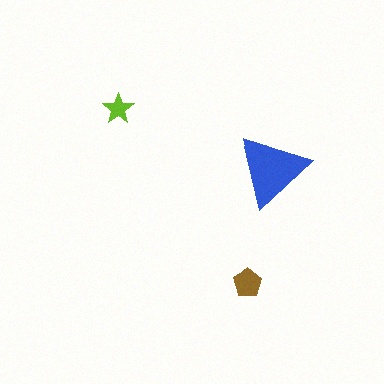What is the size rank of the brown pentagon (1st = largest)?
2nd.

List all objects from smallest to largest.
The lime star, the brown pentagon, the blue triangle.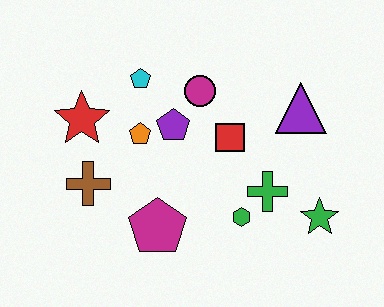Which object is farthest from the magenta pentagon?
The purple triangle is farthest from the magenta pentagon.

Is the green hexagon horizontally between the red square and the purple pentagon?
No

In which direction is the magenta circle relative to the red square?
The magenta circle is above the red square.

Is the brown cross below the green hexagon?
No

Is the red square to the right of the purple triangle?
No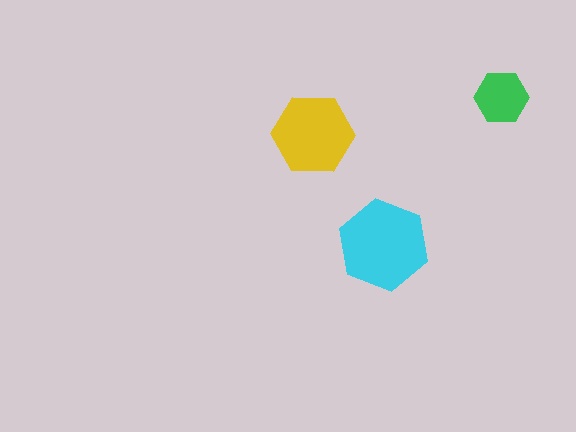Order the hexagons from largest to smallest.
the cyan one, the yellow one, the green one.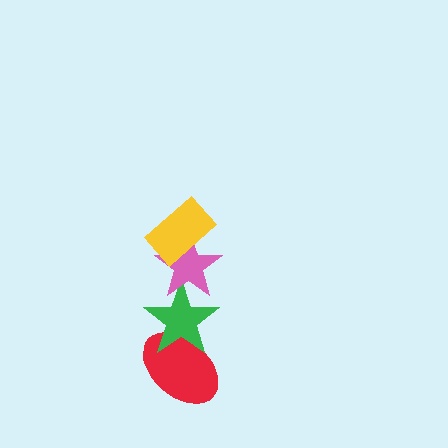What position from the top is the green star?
The green star is 3rd from the top.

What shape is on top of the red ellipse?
The green star is on top of the red ellipse.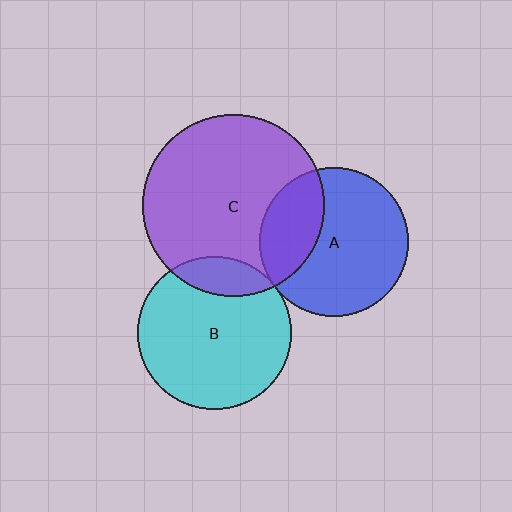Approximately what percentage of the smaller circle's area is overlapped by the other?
Approximately 30%.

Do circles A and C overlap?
Yes.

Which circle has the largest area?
Circle C (purple).